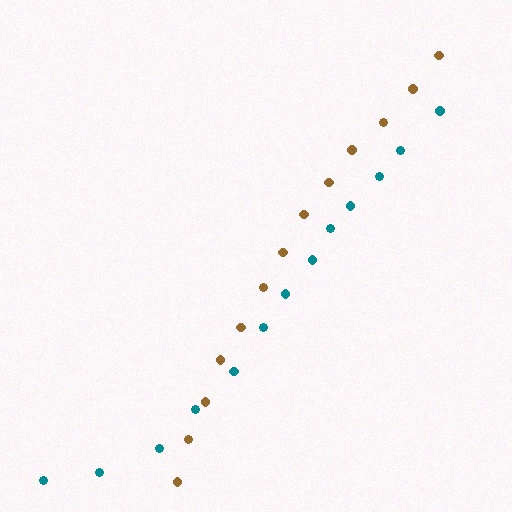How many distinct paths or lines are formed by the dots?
There are 2 distinct paths.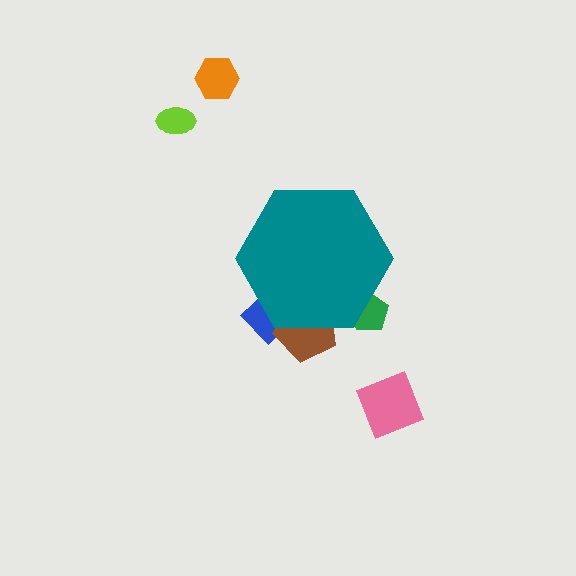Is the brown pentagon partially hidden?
Yes, the brown pentagon is partially hidden behind the teal hexagon.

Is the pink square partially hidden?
No, the pink square is fully visible.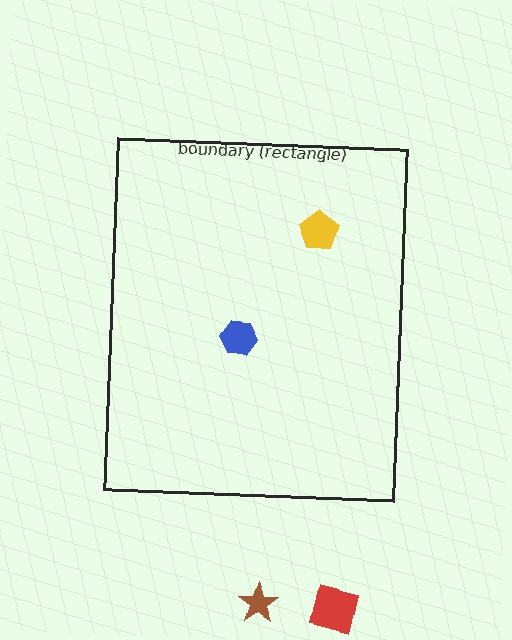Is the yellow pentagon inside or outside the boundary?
Inside.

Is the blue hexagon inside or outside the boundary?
Inside.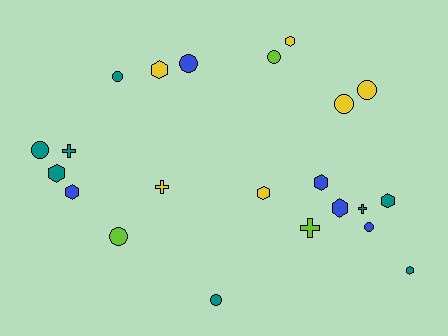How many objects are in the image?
There are 22 objects.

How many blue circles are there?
There are 2 blue circles.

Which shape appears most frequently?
Hexagon, with 9 objects.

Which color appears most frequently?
Teal, with 8 objects.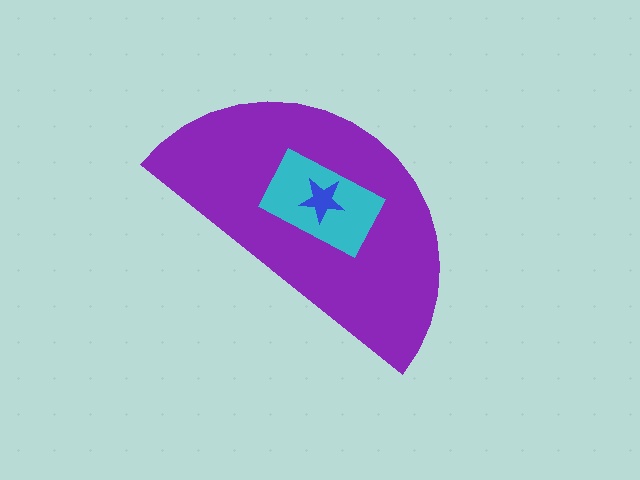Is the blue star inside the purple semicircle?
Yes.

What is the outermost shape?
The purple semicircle.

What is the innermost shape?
The blue star.